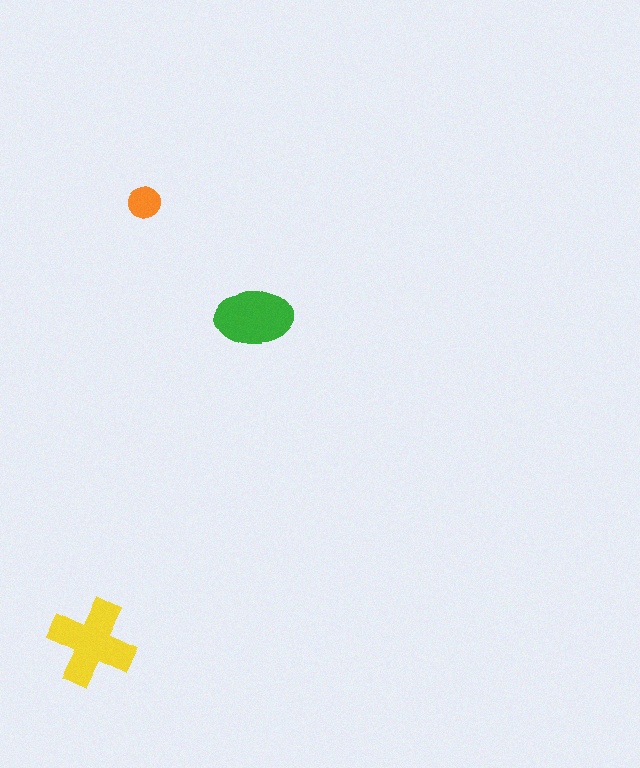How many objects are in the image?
There are 3 objects in the image.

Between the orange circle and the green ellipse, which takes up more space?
The green ellipse.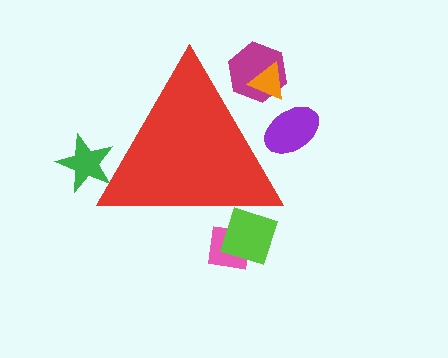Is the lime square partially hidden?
Yes, the lime square is partially hidden behind the red triangle.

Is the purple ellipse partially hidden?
Yes, the purple ellipse is partially hidden behind the red triangle.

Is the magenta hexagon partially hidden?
Yes, the magenta hexagon is partially hidden behind the red triangle.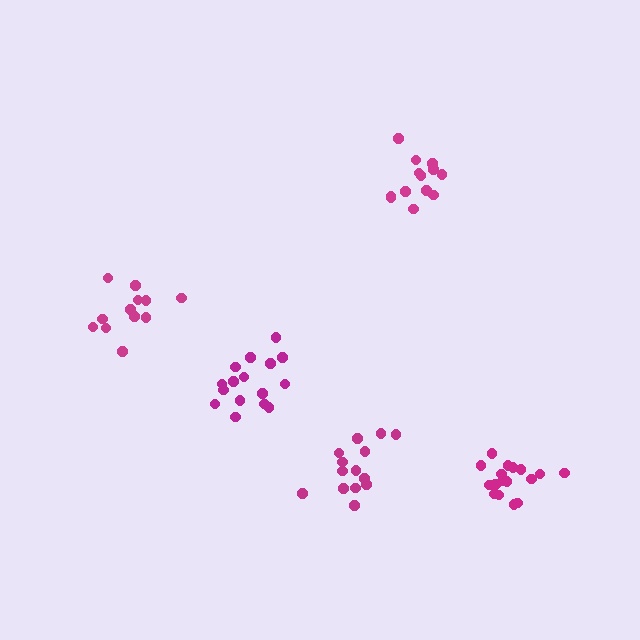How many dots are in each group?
Group 1: 14 dots, Group 2: 13 dots, Group 3: 17 dots, Group 4: 17 dots, Group 5: 13 dots (74 total).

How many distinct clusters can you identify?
There are 5 distinct clusters.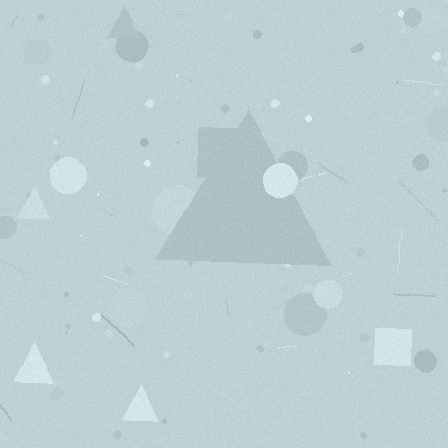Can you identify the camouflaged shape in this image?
The camouflaged shape is a triangle.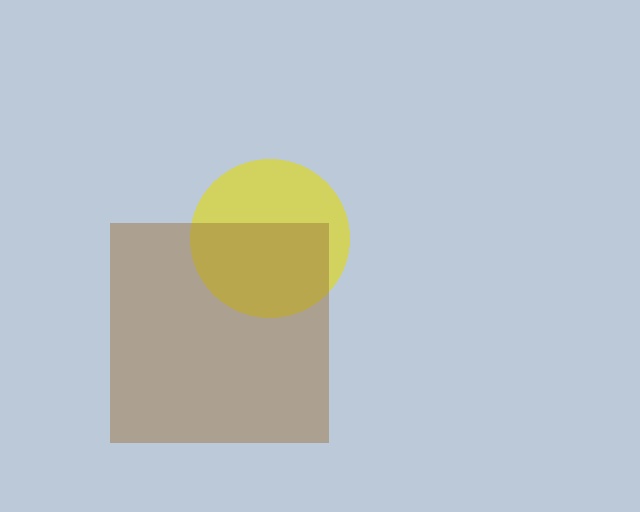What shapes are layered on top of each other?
The layered shapes are: a yellow circle, a brown square.